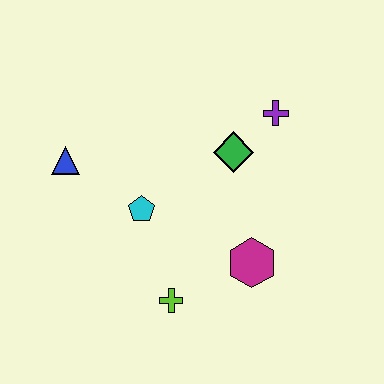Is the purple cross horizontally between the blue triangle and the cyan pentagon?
No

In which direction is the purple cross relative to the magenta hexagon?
The purple cross is above the magenta hexagon.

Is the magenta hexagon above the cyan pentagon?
No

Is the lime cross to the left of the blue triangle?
No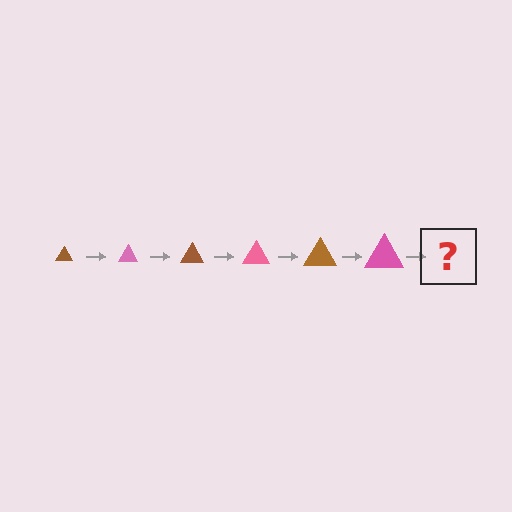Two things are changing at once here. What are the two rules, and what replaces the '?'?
The two rules are that the triangle grows larger each step and the color cycles through brown and pink. The '?' should be a brown triangle, larger than the previous one.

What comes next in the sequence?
The next element should be a brown triangle, larger than the previous one.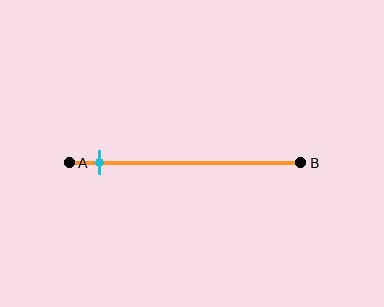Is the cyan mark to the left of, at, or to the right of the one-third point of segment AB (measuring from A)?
The cyan mark is to the left of the one-third point of segment AB.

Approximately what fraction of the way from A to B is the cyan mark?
The cyan mark is approximately 15% of the way from A to B.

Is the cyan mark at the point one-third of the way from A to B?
No, the mark is at about 15% from A, not at the 33% one-third point.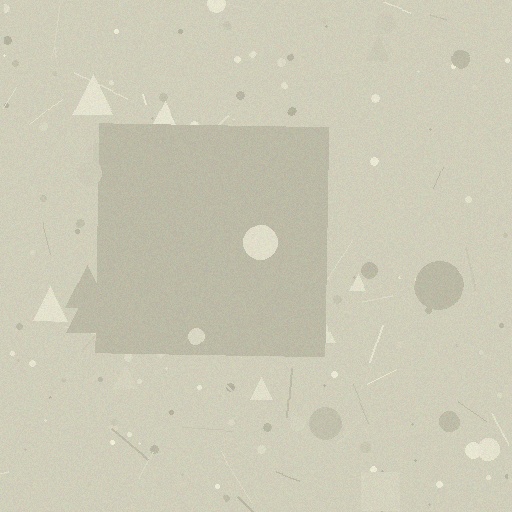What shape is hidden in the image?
A square is hidden in the image.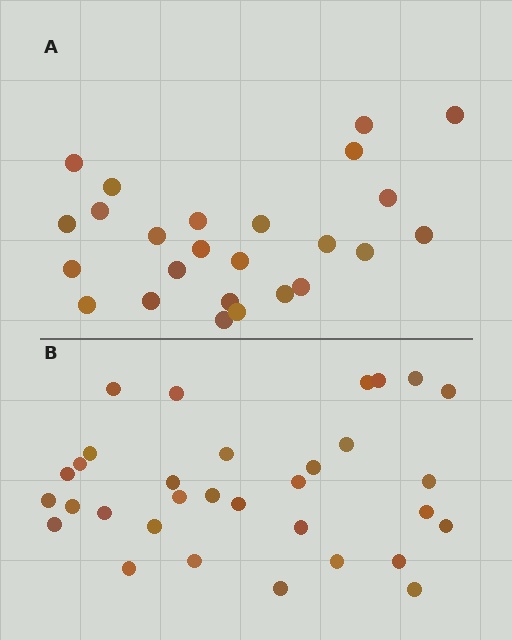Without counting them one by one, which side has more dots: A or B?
Region B (the bottom region) has more dots.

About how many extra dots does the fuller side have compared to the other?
Region B has roughly 8 or so more dots than region A.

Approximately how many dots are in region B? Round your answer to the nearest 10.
About 30 dots. (The exact count is 32, which rounds to 30.)